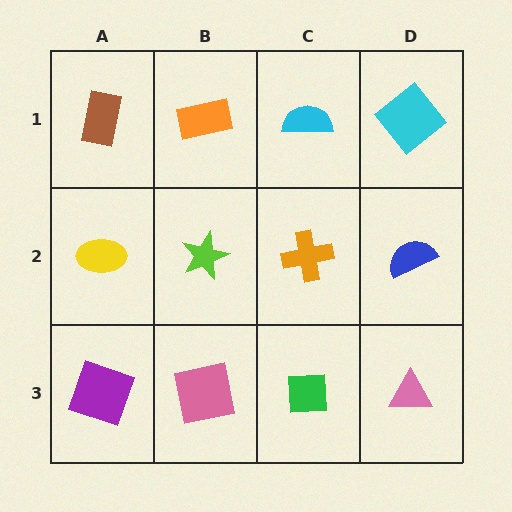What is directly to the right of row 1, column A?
An orange rectangle.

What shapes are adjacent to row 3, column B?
A lime star (row 2, column B), a purple square (row 3, column A), a green square (row 3, column C).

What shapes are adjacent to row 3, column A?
A yellow ellipse (row 2, column A), a pink square (row 3, column B).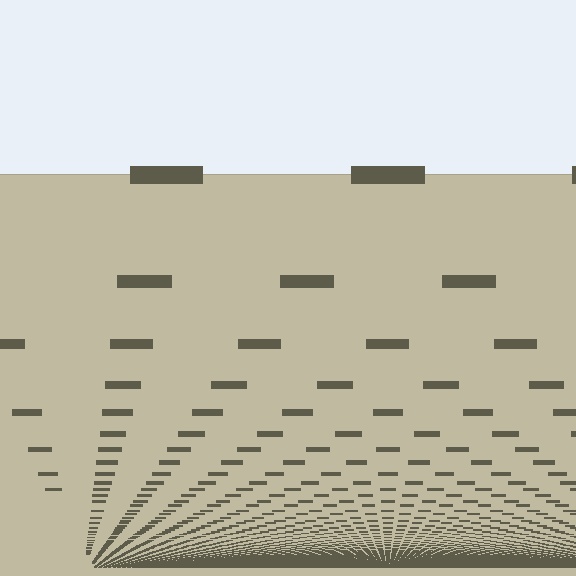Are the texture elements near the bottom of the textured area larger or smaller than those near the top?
Smaller. The gradient is inverted — elements near the bottom are smaller and denser.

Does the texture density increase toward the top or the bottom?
Density increases toward the bottom.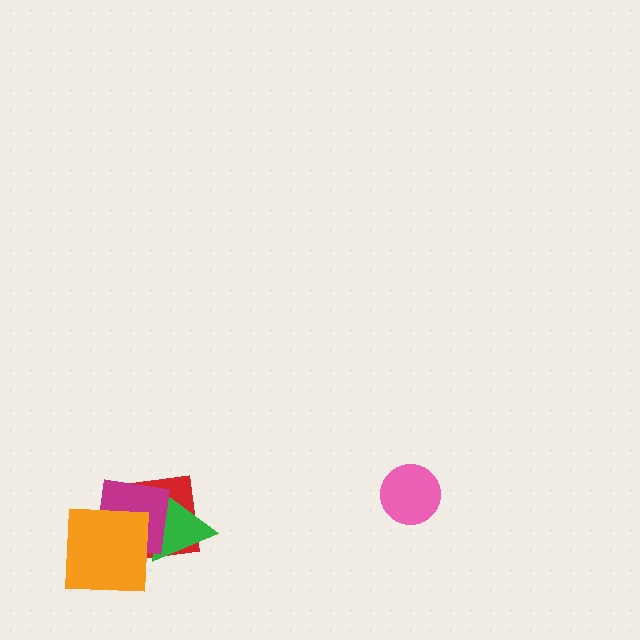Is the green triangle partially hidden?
Yes, it is partially covered by another shape.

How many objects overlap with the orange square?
2 objects overlap with the orange square.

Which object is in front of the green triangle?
The magenta square is in front of the green triangle.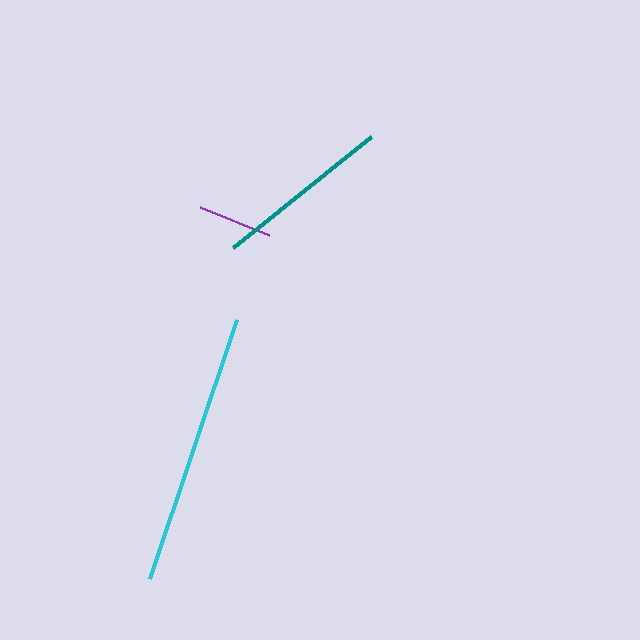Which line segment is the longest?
The cyan line is the longest at approximately 273 pixels.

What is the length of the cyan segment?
The cyan segment is approximately 273 pixels long.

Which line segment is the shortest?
The purple line is the shortest at approximately 74 pixels.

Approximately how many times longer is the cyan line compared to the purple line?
The cyan line is approximately 3.7 times the length of the purple line.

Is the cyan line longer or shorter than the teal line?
The cyan line is longer than the teal line.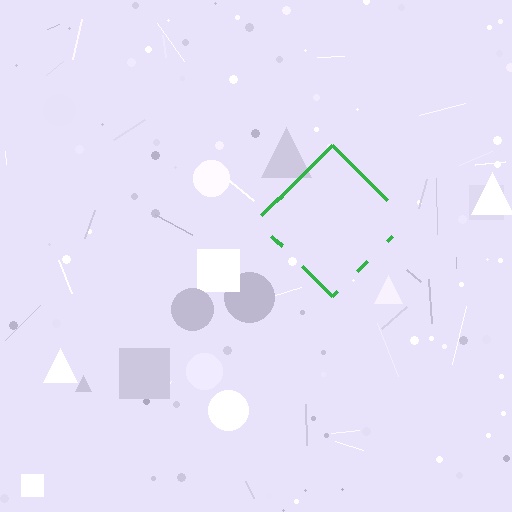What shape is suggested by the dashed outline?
The dashed outline suggests a diamond.